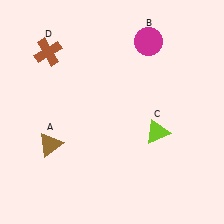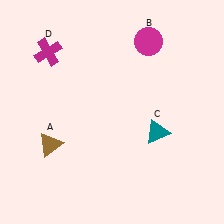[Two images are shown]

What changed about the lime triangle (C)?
In Image 1, C is lime. In Image 2, it changed to teal.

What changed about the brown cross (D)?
In Image 1, D is brown. In Image 2, it changed to magenta.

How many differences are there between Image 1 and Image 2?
There are 2 differences between the two images.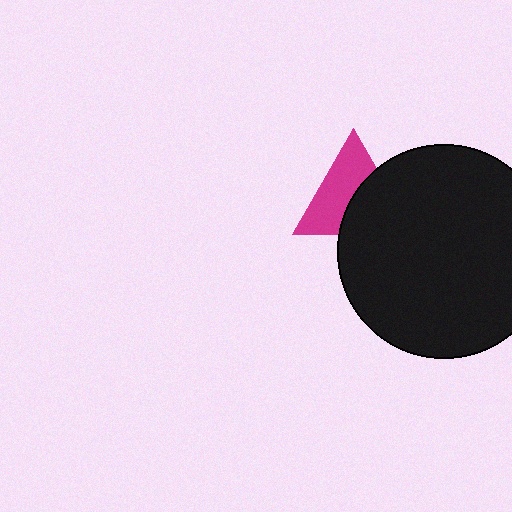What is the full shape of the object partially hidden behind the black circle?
The partially hidden object is a magenta triangle.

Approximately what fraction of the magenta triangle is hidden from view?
Roughly 45% of the magenta triangle is hidden behind the black circle.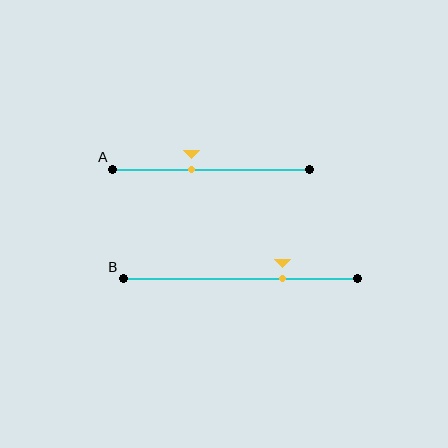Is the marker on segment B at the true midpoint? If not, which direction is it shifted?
No, the marker on segment B is shifted to the right by about 18% of the segment length.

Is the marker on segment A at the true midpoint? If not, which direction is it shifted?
No, the marker on segment A is shifted to the left by about 10% of the segment length.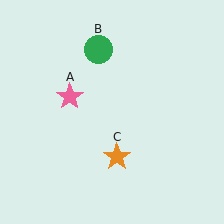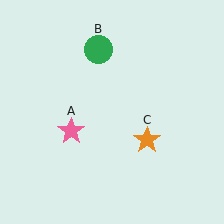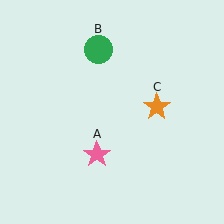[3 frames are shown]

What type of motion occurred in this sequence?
The pink star (object A), orange star (object C) rotated counterclockwise around the center of the scene.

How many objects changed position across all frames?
2 objects changed position: pink star (object A), orange star (object C).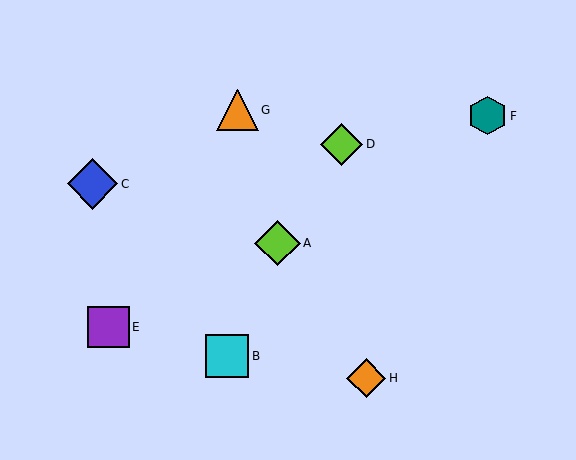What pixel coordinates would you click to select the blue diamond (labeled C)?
Click at (93, 184) to select the blue diamond C.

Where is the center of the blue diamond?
The center of the blue diamond is at (93, 184).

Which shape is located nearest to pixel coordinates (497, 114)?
The teal hexagon (labeled F) at (488, 116) is nearest to that location.